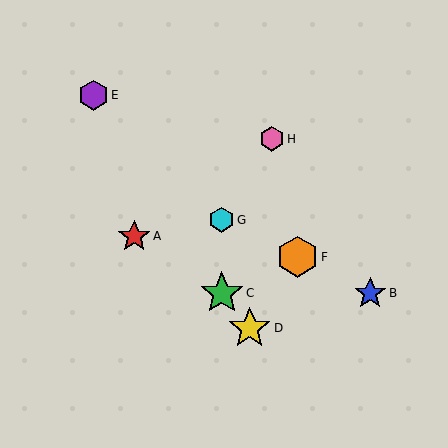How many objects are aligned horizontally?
2 objects (B, C) are aligned horizontally.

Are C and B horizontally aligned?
Yes, both are at y≈293.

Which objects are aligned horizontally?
Objects B, C are aligned horizontally.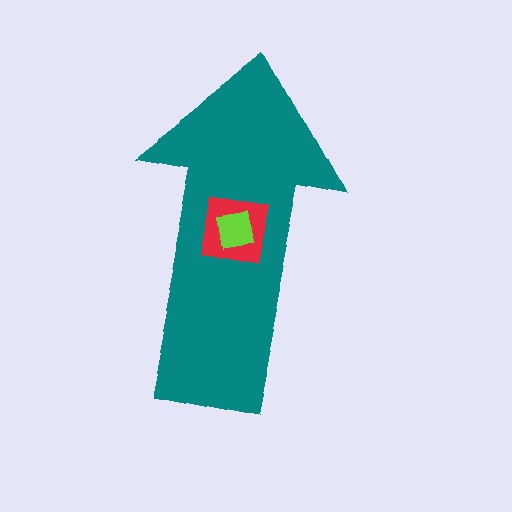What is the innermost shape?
The lime square.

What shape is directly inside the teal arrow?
The red square.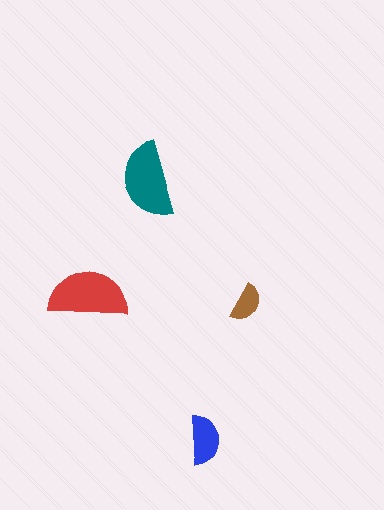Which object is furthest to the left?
The red semicircle is leftmost.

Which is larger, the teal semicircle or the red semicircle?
The red one.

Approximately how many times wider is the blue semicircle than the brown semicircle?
About 1.5 times wider.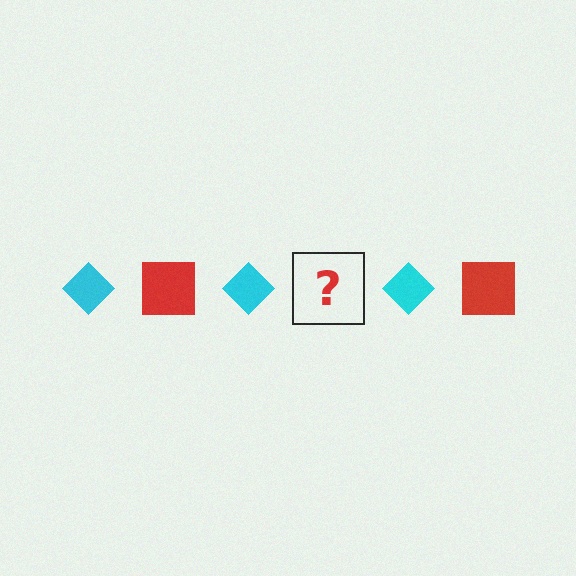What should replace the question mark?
The question mark should be replaced with a red square.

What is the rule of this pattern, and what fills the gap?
The rule is that the pattern alternates between cyan diamond and red square. The gap should be filled with a red square.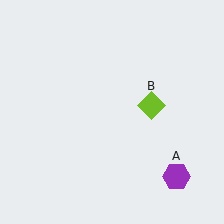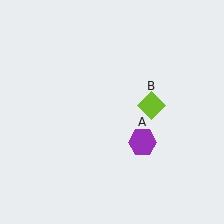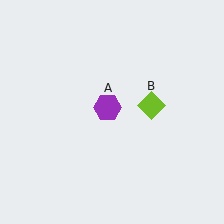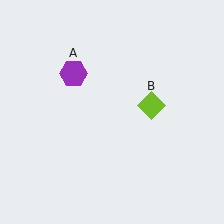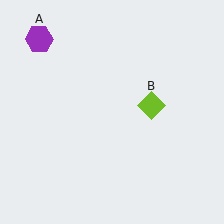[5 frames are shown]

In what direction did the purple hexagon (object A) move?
The purple hexagon (object A) moved up and to the left.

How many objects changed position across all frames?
1 object changed position: purple hexagon (object A).